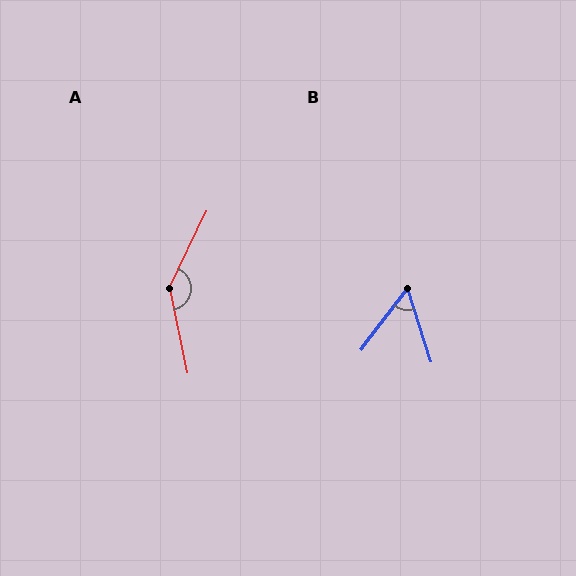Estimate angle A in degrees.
Approximately 142 degrees.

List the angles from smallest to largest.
B (56°), A (142°).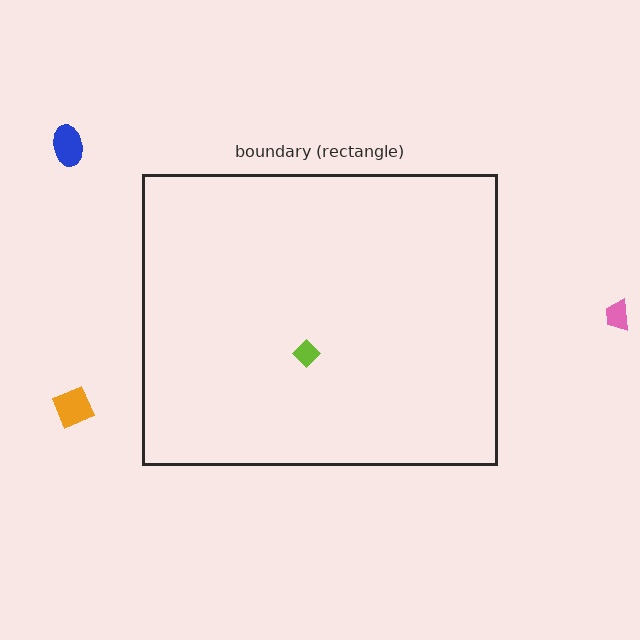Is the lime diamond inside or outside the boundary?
Inside.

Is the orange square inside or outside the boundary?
Outside.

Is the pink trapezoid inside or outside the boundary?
Outside.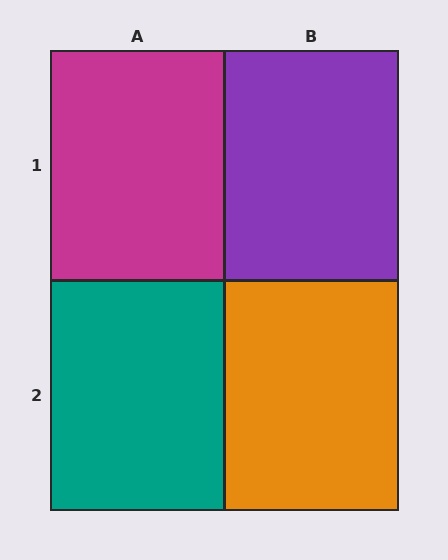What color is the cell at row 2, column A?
Teal.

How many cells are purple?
1 cell is purple.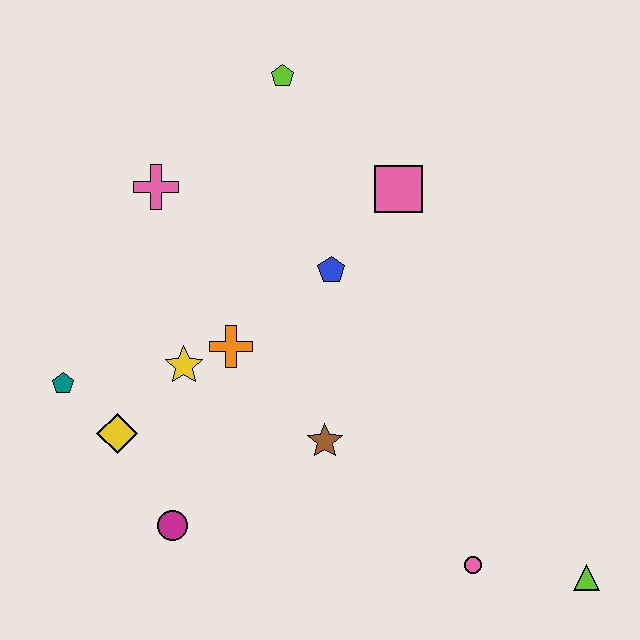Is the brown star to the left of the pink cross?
No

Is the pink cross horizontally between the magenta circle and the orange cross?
No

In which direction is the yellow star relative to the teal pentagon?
The yellow star is to the right of the teal pentagon.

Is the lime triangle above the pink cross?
No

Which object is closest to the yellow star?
The orange cross is closest to the yellow star.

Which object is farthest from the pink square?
The lime triangle is farthest from the pink square.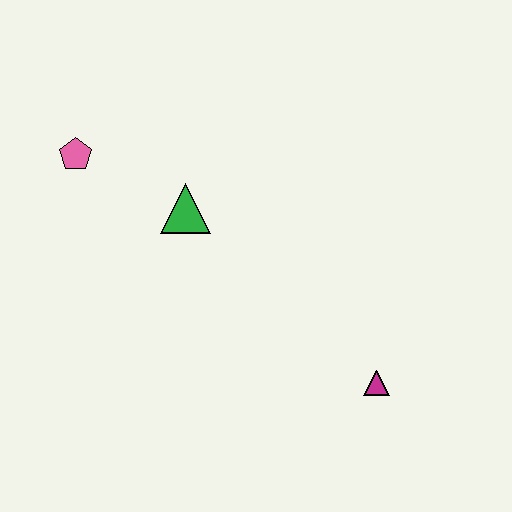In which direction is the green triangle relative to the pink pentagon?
The green triangle is to the right of the pink pentagon.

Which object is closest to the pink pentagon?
The green triangle is closest to the pink pentagon.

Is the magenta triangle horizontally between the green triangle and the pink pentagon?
No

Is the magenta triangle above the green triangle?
No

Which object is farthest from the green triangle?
The magenta triangle is farthest from the green triangle.